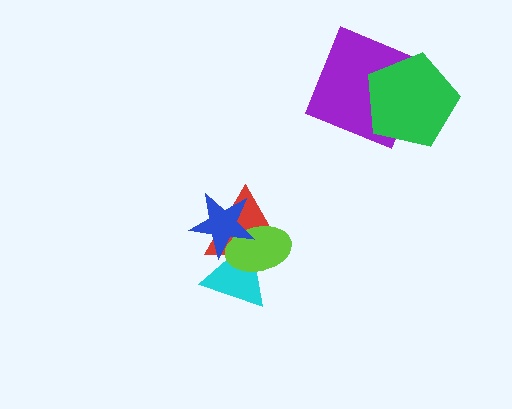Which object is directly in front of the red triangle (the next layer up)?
The cyan triangle is directly in front of the red triangle.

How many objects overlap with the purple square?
1 object overlaps with the purple square.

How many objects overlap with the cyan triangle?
3 objects overlap with the cyan triangle.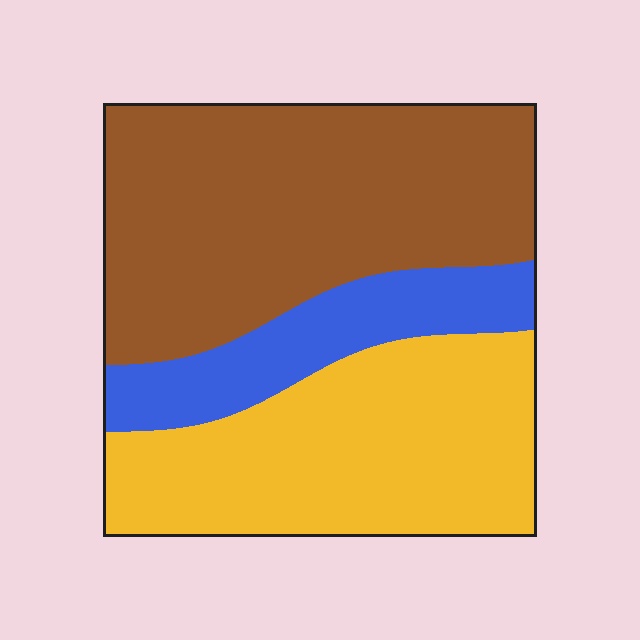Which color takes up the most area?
Brown, at roughly 45%.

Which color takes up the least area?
Blue, at roughly 15%.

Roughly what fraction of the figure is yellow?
Yellow covers roughly 35% of the figure.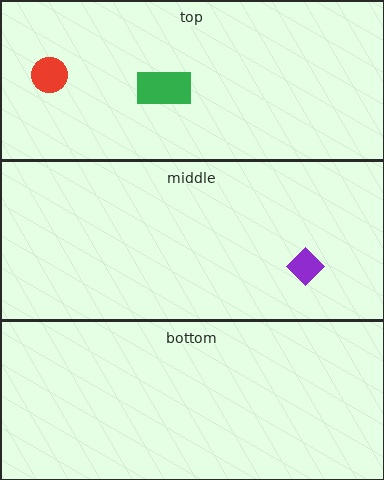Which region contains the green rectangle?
The top region.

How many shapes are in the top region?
2.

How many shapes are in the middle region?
1.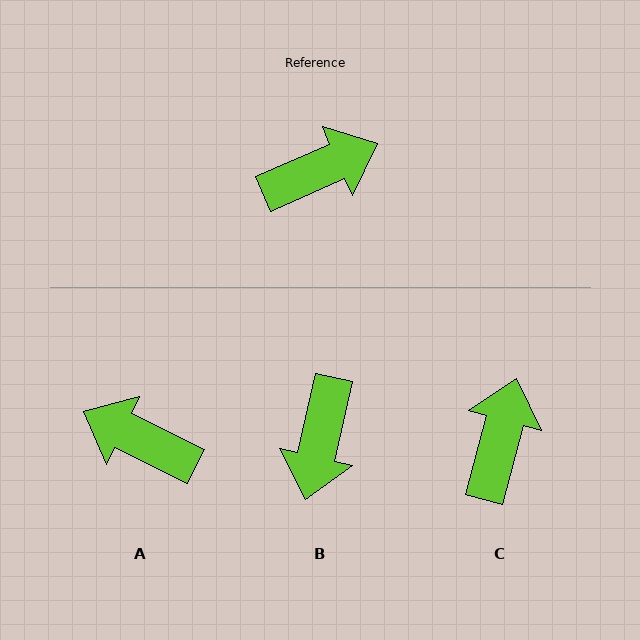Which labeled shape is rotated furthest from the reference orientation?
A, about 130 degrees away.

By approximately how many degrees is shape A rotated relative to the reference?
Approximately 130 degrees counter-clockwise.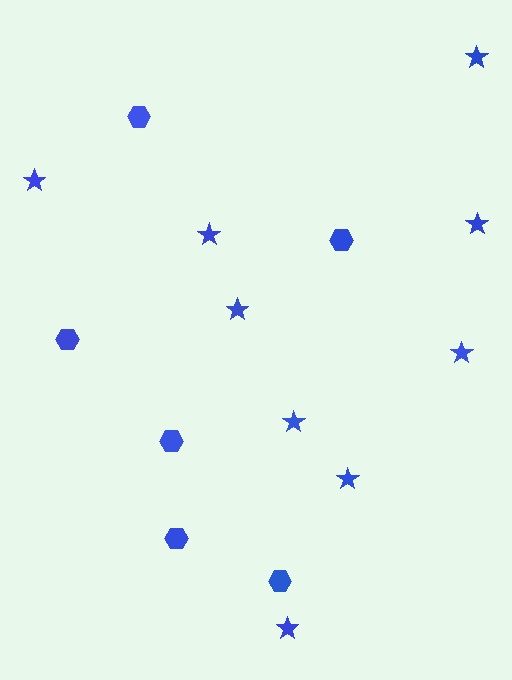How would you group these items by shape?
There are 2 groups: one group of stars (9) and one group of hexagons (6).